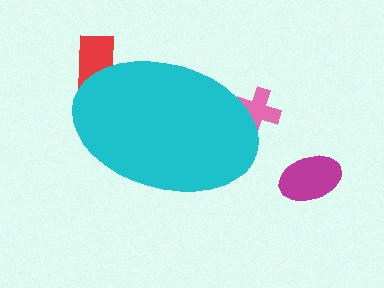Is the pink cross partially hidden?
Yes, the pink cross is partially hidden behind the cyan ellipse.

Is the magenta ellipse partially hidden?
No, the magenta ellipse is fully visible.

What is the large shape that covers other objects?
A cyan ellipse.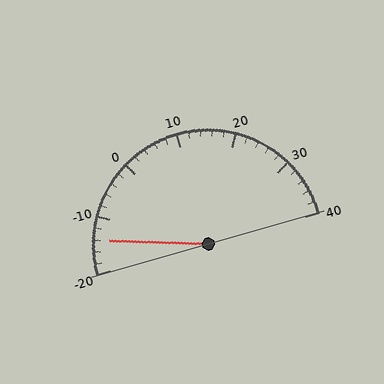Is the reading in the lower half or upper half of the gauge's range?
The reading is in the lower half of the range (-20 to 40).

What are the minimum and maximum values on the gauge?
The gauge ranges from -20 to 40.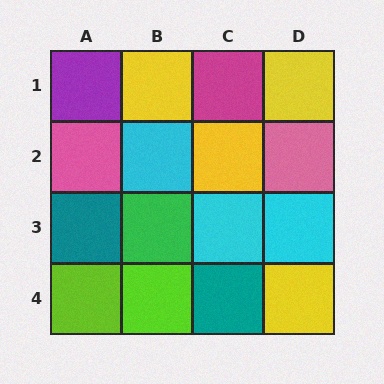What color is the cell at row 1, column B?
Yellow.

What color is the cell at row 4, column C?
Teal.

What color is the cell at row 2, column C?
Yellow.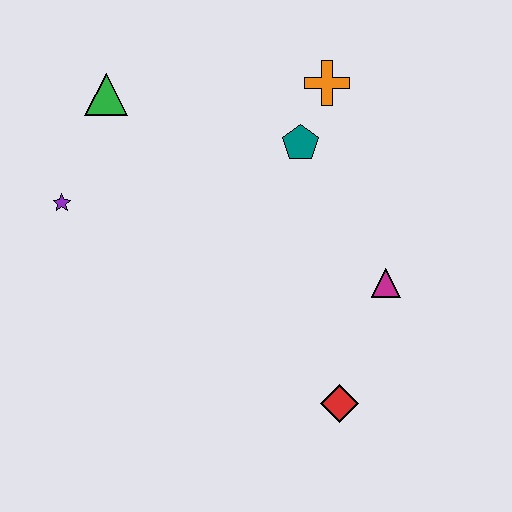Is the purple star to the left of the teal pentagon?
Yes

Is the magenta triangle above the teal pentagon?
No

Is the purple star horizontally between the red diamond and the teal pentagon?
No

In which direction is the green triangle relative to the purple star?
The green triangle is above the purple star.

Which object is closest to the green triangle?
The purple star is closest to the green triangle.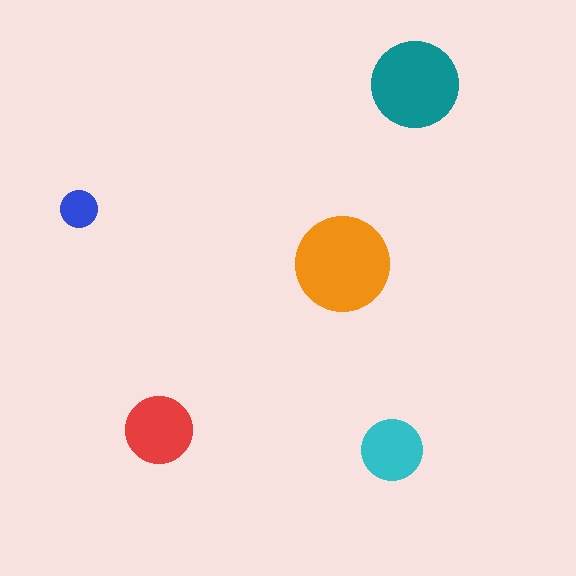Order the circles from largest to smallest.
the orange one, the teal one, the red one, the cyan one, the blue one.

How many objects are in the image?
There are 5 objects in the image.